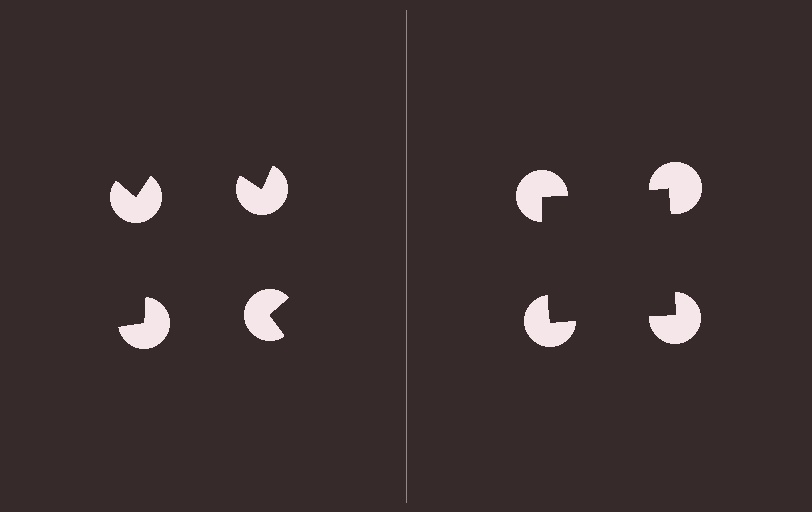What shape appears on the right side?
An illusory square.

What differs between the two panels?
The pac-man discs are positioned identically on both sides; only the wedge orientations differ. On the right they align to a square; on the left they are misaligned.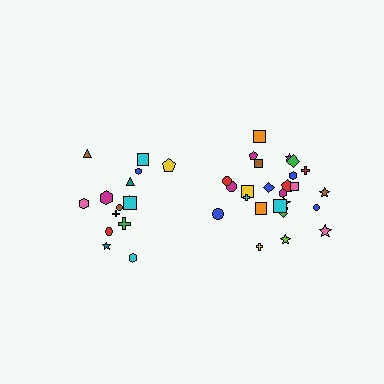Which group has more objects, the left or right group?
The right group.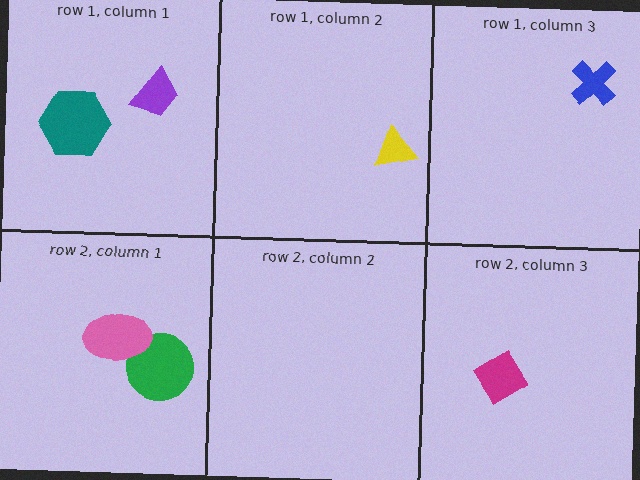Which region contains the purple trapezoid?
The row 1, column 1 region.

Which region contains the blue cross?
The row 1, column 3 region.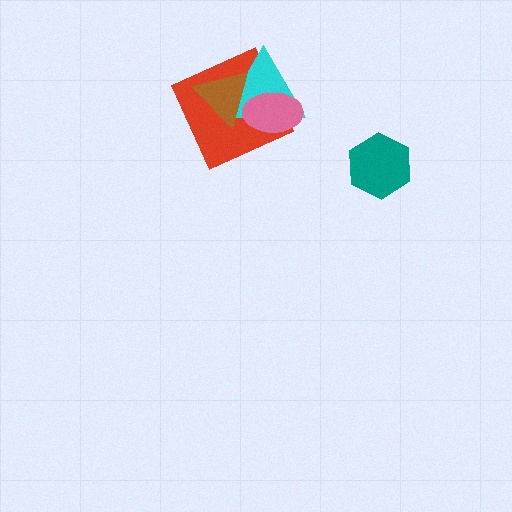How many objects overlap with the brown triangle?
3 objects overlap with the brown triangle.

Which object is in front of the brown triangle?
The pink ellipse is in front of the brown triangle.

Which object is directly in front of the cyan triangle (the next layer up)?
The brown triangle is directly in front of the cyan triangle.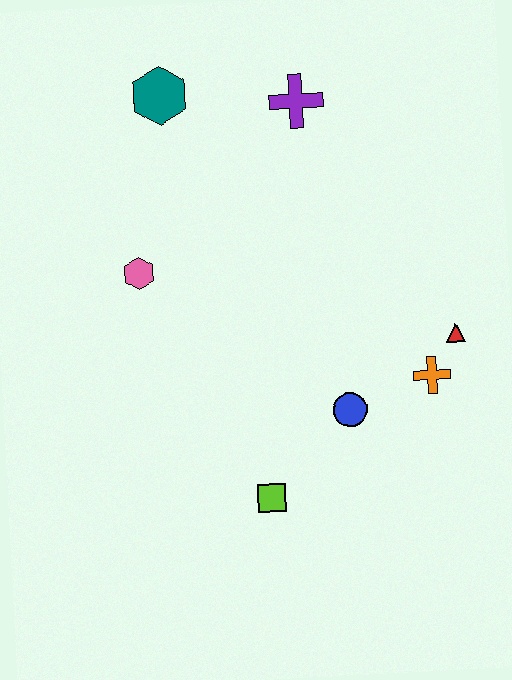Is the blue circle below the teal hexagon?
Yes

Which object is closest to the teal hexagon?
The purple cross is closest to the teal hexagon.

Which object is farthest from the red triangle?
The teal hexagon is farthest from the red triangle.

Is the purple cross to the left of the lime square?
No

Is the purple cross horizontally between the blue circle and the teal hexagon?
Yes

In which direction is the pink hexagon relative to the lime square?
The pink hexagon is above the lime square.